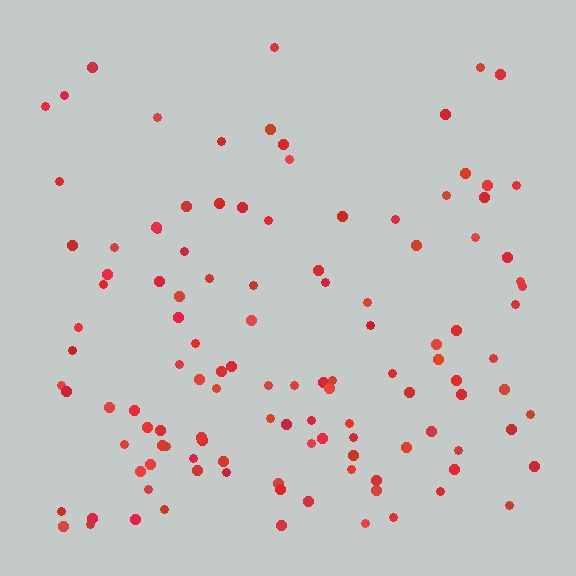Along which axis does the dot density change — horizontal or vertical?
Vertical.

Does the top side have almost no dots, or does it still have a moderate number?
Still a moderate number, just noticeably fewer than the bottom.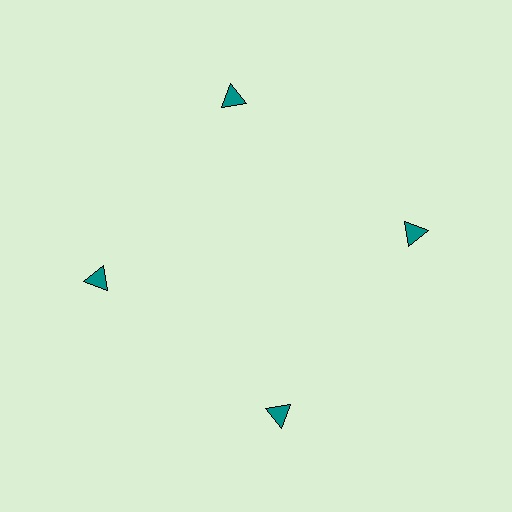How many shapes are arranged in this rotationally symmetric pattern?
There are 4 shapes, arranged in 4 groups of 1.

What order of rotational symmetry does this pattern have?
This pattern has 4-fold rotational symmetry.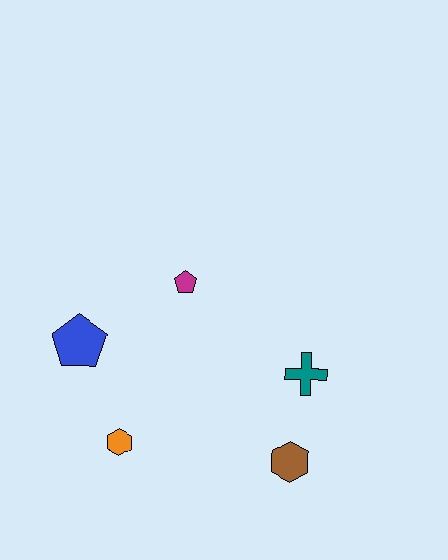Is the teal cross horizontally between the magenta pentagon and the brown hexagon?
No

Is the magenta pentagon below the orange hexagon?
No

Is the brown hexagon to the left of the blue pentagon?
No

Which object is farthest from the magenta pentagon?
The brown hexagon is farthest from the magenta pentagon.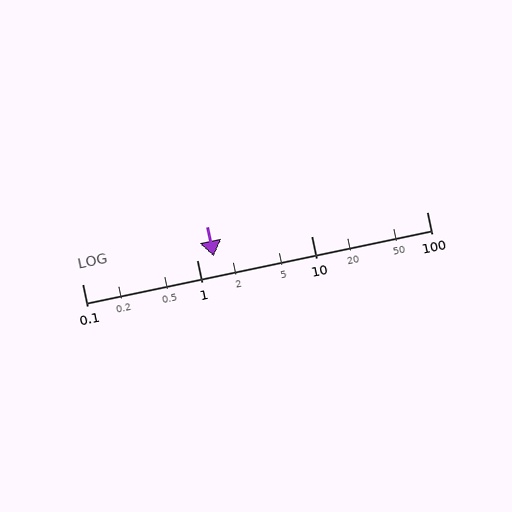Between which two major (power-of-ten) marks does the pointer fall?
The pointer is between 1 and 10.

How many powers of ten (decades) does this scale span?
The scale spans 3 decades, from 0.1 to 100.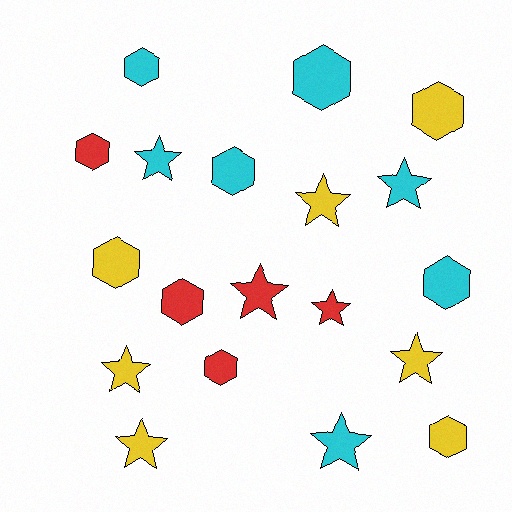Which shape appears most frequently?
Hexagon, with 10 objects.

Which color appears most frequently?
Yellow, with 7 objects.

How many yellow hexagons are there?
There are 3 yellow hexagons.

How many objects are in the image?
There are 19 objects.